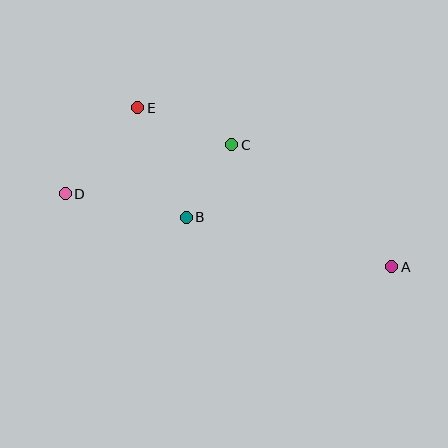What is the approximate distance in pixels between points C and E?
The distance between C and E is approximately 101 pixels.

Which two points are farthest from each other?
Points A and D are farthest from each other.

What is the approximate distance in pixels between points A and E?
The distance between A and E is approximately 300 pixels.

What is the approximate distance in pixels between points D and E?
The distance between D and E is approximately 112 pixels.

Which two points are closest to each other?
Points B and C are closest to each other.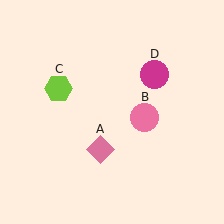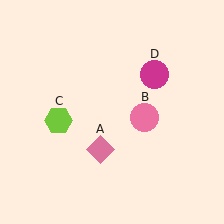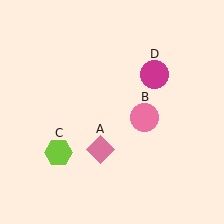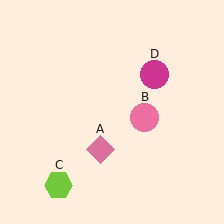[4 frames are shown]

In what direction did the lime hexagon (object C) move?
The lime hexagon (object C) moved down.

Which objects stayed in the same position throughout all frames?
Pink diamond (object A) and pink circle (object B) and magenta circle (object D) remained stationary.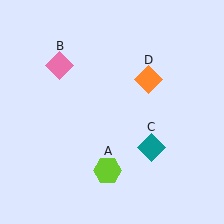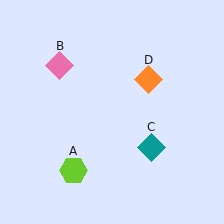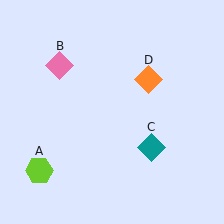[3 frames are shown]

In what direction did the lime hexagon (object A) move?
The lime hexagon (object A) moved left.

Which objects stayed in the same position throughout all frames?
Pink diamond (object B) and teal diamond (object C) and orange diamond (object D) remained stationary.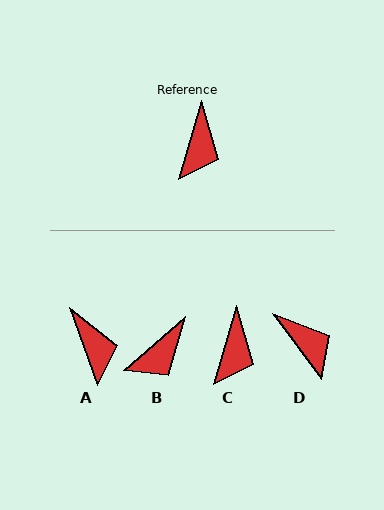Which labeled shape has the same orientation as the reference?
C.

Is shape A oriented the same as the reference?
No, it is off by about 36 degrees.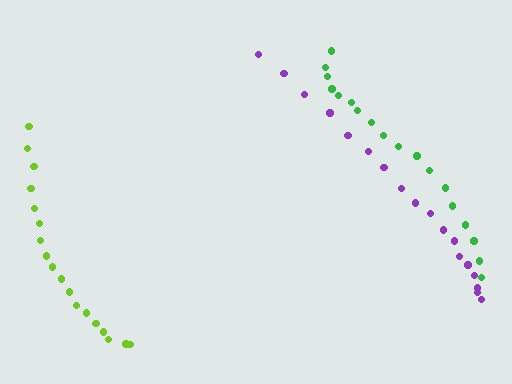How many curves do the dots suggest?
There are 3 distinct paths.